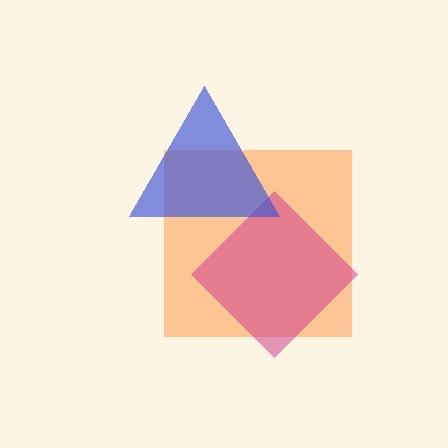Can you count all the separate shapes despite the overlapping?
Yes, there are 3 separate shapes.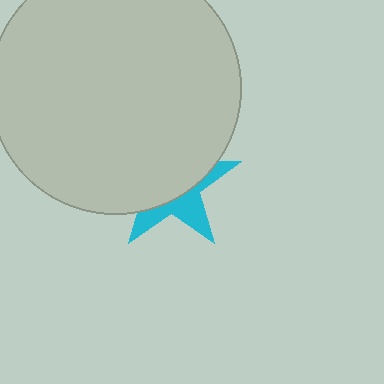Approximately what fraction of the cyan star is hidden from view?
Roughly 64% of the cyan star is hidden behind the light gray circle.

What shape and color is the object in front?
The object in front is a light gray circle.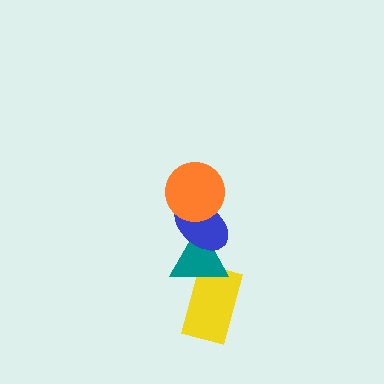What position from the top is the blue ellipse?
The blue ellipse is 2nd from the top.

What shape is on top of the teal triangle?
The blue ellipse is on top of the teal triangle.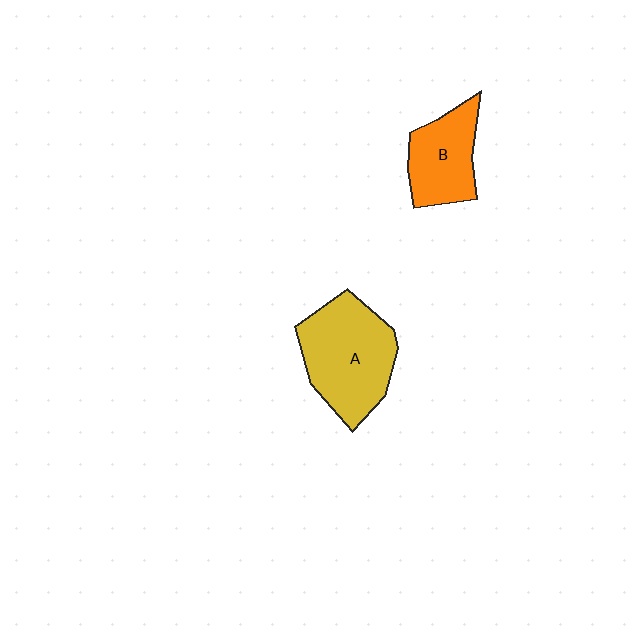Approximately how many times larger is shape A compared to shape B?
Approximately 1.5 times.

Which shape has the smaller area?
Shape B (orange).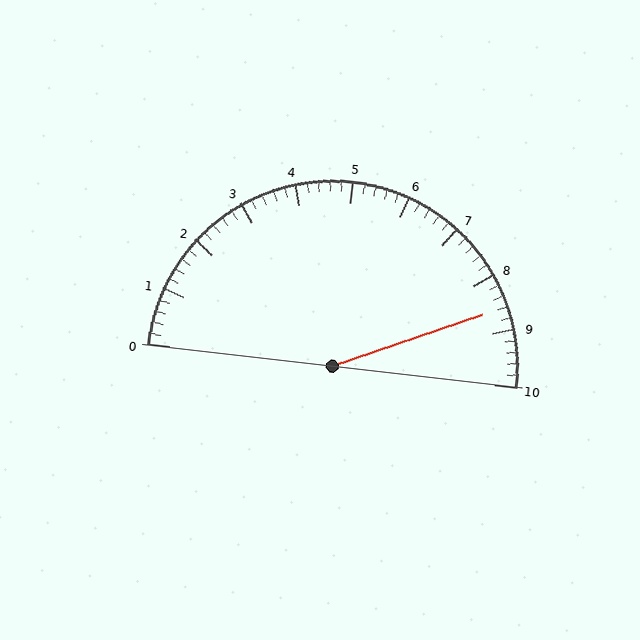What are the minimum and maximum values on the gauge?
The gauge ranges from 0 to 10.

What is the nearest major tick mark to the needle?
The nearest major tick mark is 9.